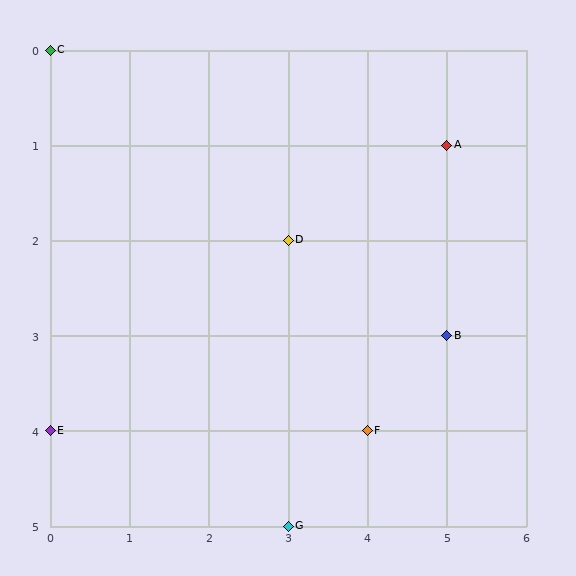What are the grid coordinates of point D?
Point D is at grid coordinates (3, 2).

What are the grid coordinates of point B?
Point B is at grid coordinates (5, 3).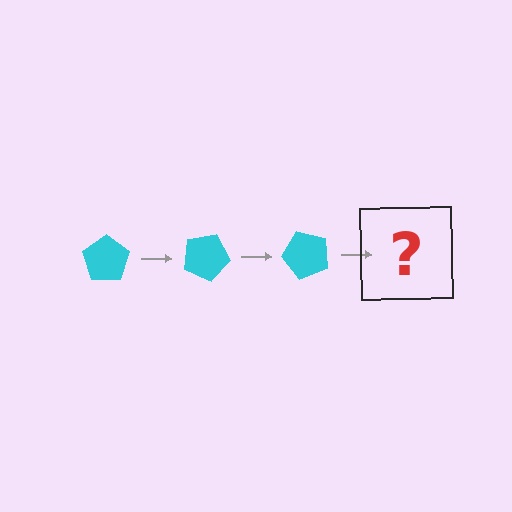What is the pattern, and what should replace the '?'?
The pattern is that the pentagon rotates 25 degrees each step. The '?' should be a cyan pentagon rotated 75 degrees.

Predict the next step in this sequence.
The next step is a cyan pentagon rotated 75 degrees.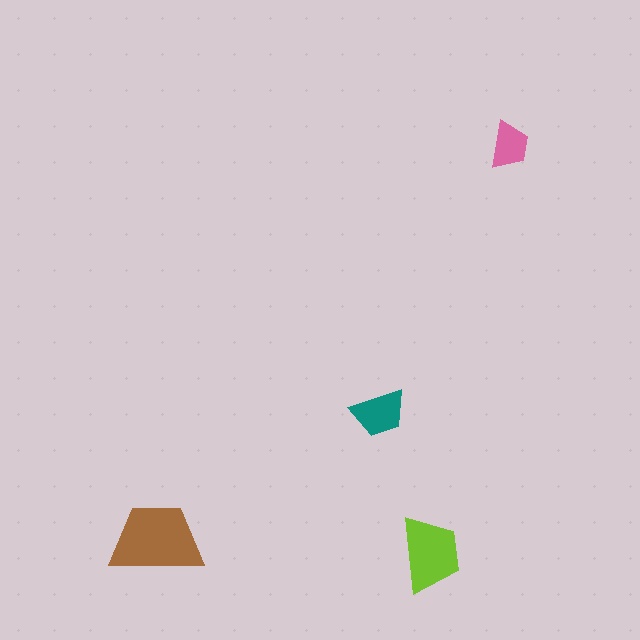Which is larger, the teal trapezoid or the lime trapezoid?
The lime one.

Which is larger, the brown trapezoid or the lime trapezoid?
The brown one.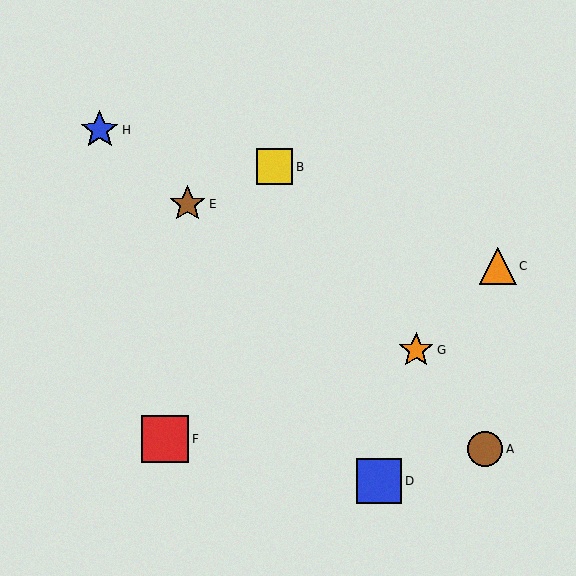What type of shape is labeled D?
Shape D is a blue square.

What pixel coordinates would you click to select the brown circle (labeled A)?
Click at (485, 449) to select the brown circle A.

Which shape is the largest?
The red square (labeled F) is the largest.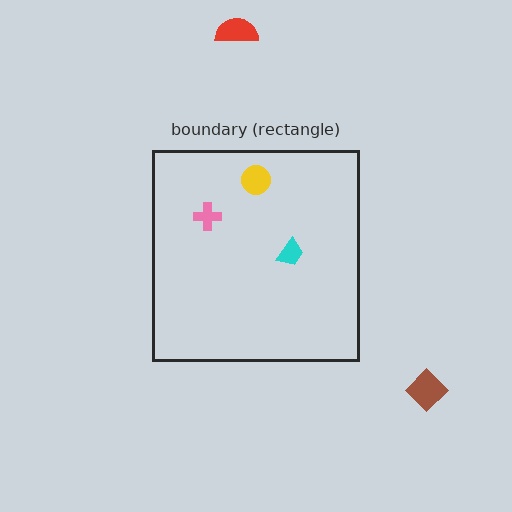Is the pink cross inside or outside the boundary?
Inside.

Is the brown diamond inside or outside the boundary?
Outside.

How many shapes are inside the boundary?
3 inside, 2 outside.